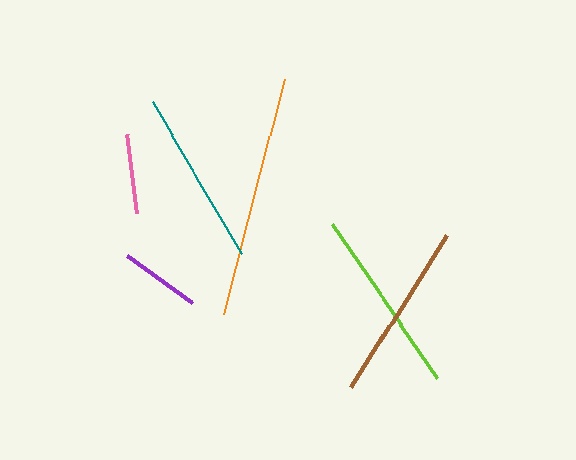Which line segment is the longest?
The orange line is the longest at approximately 243 pixels.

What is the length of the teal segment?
The teal segment is approximately 176 pixels long.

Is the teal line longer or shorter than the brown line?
The brown line is longer than the teal line.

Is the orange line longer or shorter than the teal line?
The orange line is longer than the teal line.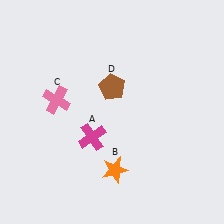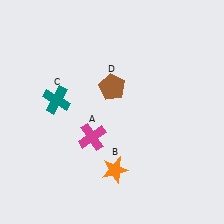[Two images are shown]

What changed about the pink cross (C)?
In Image 1, C is pink. In Image 2, it changed to teal.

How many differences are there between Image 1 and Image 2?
There is 1 difference between the two images.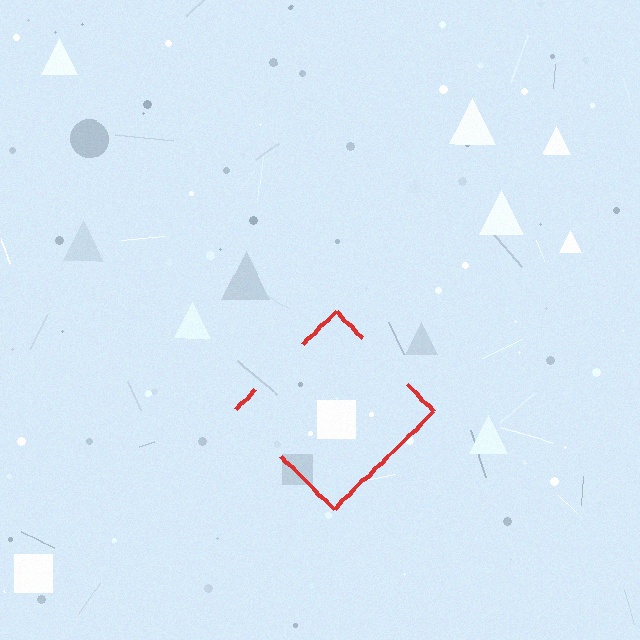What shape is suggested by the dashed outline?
The dashed outline suggests a diamond.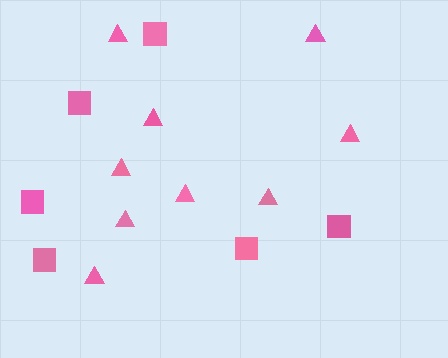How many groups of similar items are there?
There are 2 groups: one group of squares (6) and one group of triangles (9).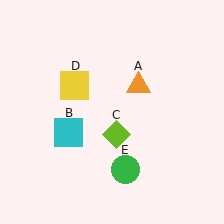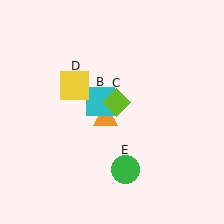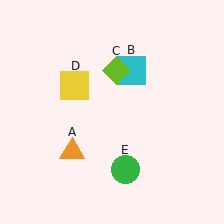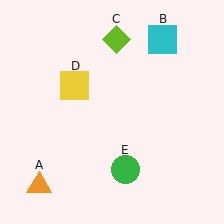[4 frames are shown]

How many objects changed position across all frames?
3 objects changed position: orange triangle (object A), cyan square (object B), lime diamond (object C).